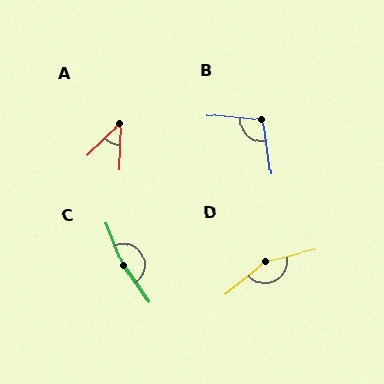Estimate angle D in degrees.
Approximately 154 degrees.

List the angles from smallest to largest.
A (44°), B (103°), D (154°), C (167°).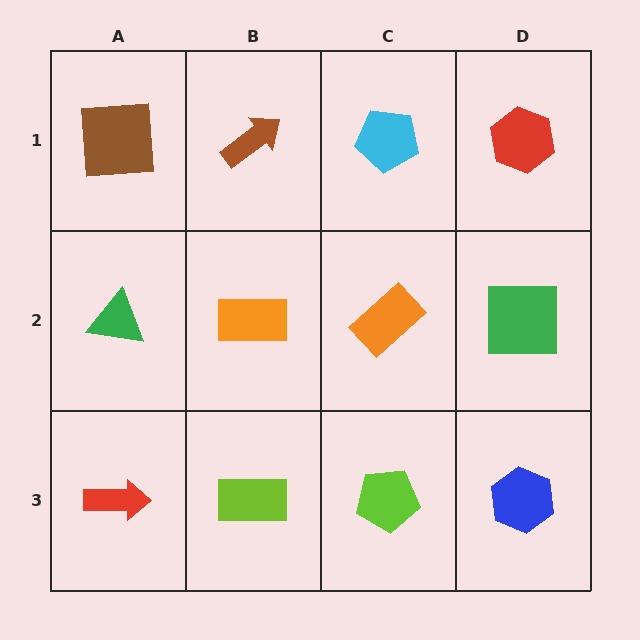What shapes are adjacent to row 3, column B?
An orange rectangle (row 2, column B), a red arrow (row 3, column A), a lime pentagon (row 3, column C).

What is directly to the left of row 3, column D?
A lime pentagon.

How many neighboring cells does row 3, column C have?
3.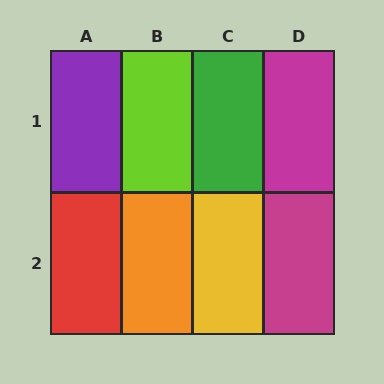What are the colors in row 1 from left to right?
Purple, lime, green, magenta.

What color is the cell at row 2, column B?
Orange.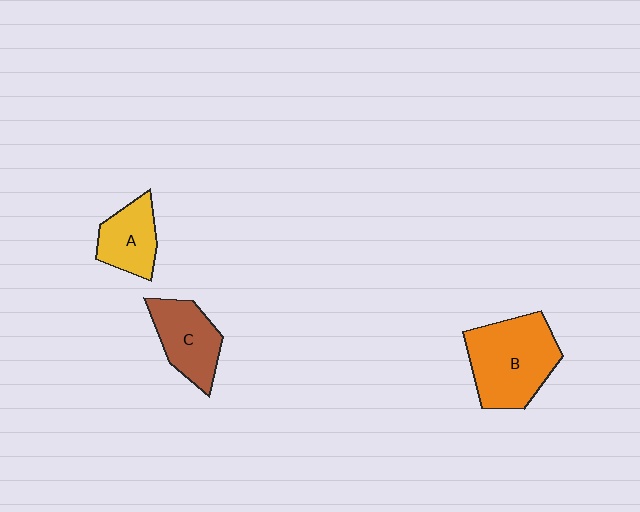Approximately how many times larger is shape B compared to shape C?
Approximately 1.6 times.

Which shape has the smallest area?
Shape A (yellow).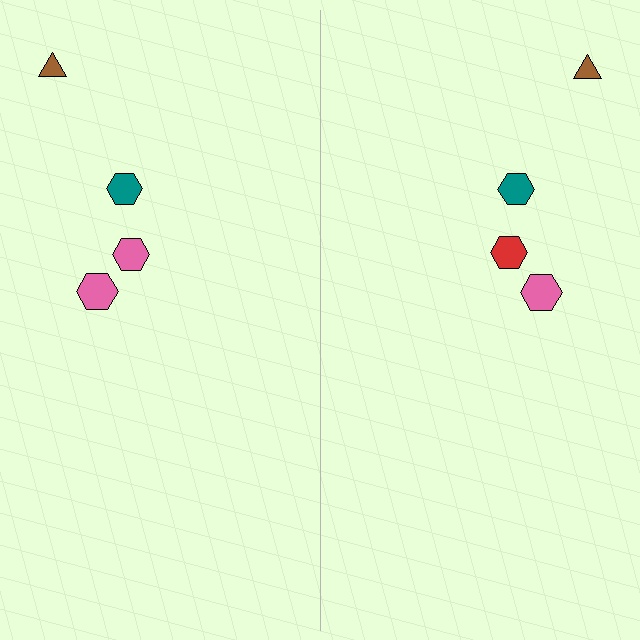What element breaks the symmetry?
The red hexagon on the right side breaks the symmetry — its mirror counterpart is pink.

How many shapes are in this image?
There are 8 shapes in this image.